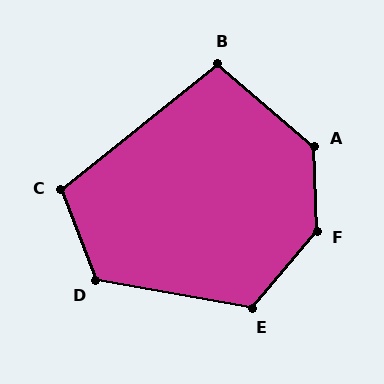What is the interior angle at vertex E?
Approximately 120 degrees (obtuse).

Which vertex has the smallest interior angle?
B, at approximately 101 degrees.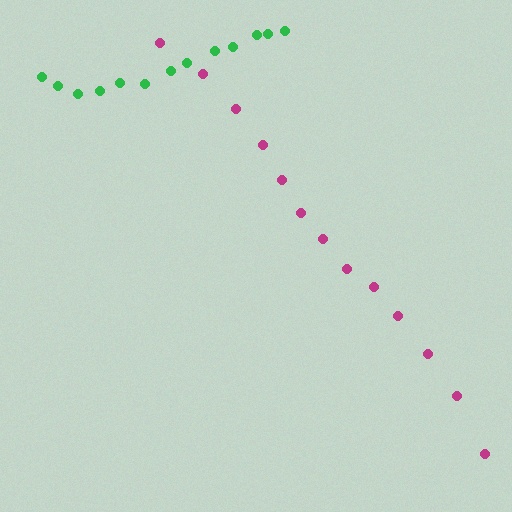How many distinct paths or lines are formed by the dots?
There are 2 distinct paths.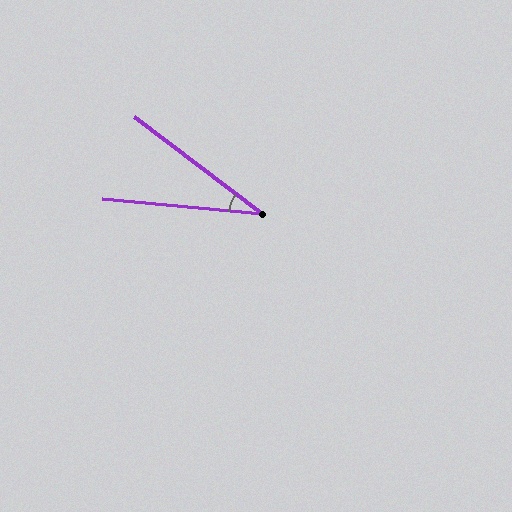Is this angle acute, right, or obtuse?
It is acute.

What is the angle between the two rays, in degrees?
Approximately 32 degrees.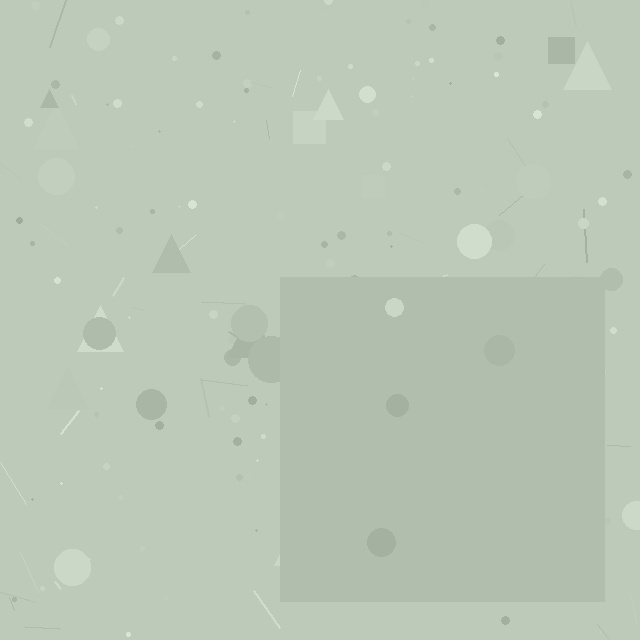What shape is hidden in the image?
A square is hidden in the image.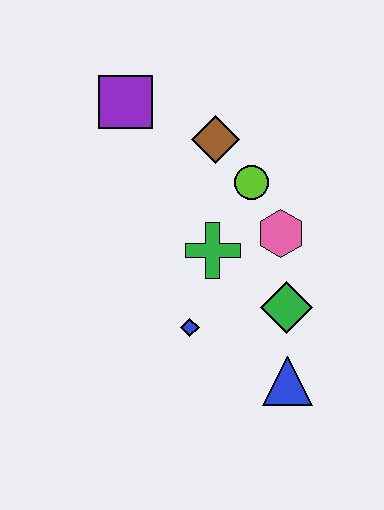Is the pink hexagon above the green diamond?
Yes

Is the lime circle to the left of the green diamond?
Yes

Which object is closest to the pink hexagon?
The lime circle is closest to the pink hexagon.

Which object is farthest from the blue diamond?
The purple square is farthest from the blue diamond.